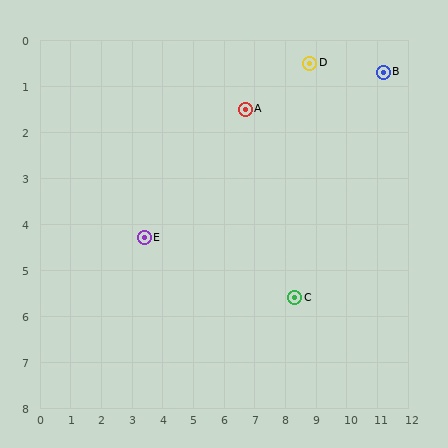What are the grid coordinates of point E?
Point E is at approximately (3.4, 4.3).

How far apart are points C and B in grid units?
Points C and B are about 5.7 grid units apart.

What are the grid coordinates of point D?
Point D is at approximately (8.8, 0.5).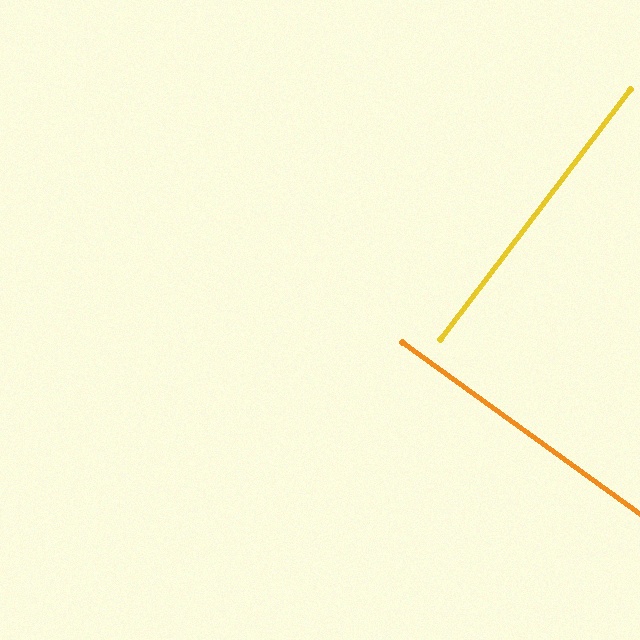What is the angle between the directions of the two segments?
Approximately 88 degrees.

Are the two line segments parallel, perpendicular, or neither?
Perpendicular — they meet at approximately 88°.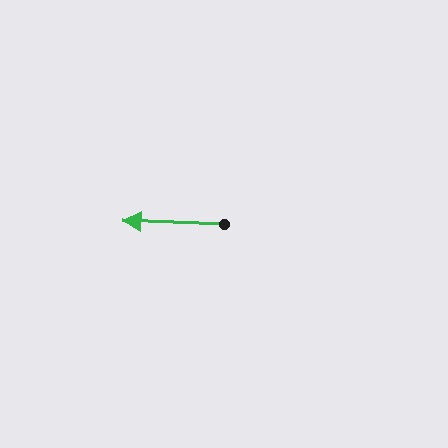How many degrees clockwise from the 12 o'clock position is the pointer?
Approximately 272 degrees.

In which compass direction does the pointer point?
West.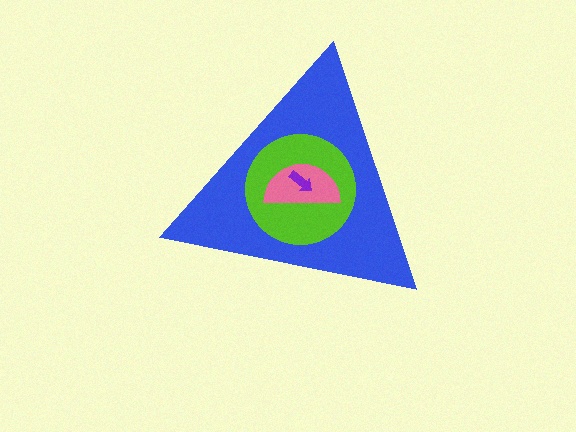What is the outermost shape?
The blue triangle.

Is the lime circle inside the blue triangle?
Yes.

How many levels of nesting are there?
4.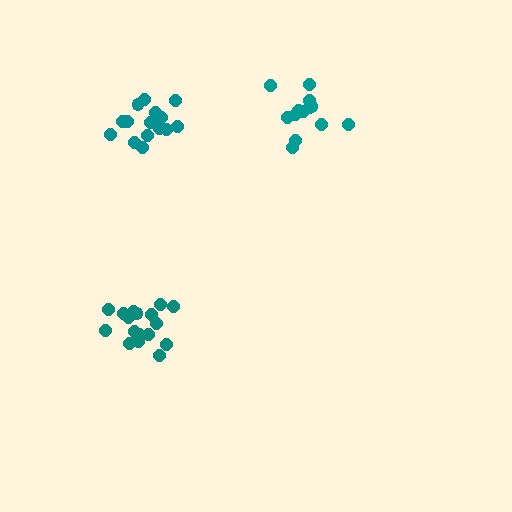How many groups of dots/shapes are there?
There are 3 groups.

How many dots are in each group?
Group 1: 17 dots, Group 2: 15 dots, Group 3: 13 dots (45 total).